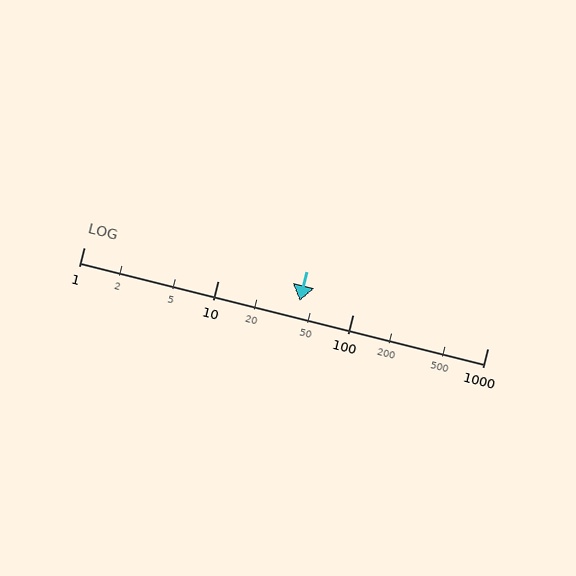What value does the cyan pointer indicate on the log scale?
The pointer indicates approximately 40.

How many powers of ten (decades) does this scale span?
The scale spans 3 decades, from 1 to 1000.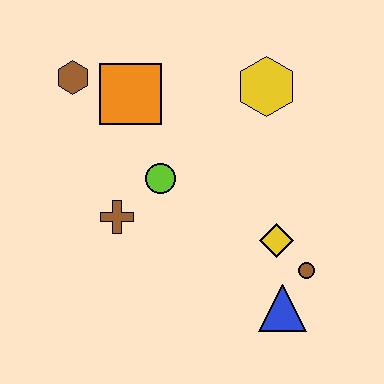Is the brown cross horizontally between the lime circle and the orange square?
No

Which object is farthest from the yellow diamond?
The brown hexagon is farthest from the yellow diamond.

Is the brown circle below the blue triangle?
No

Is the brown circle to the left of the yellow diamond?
No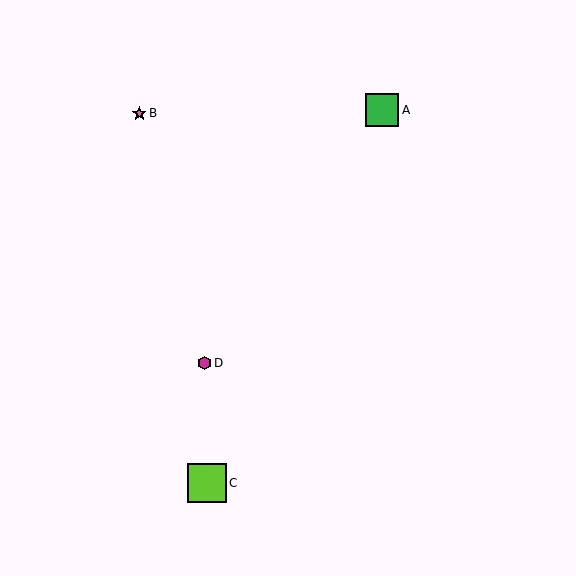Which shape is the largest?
The lime square (labeled C) is the largest.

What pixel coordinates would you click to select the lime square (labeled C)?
Click at (207, 483) to select the lime square C.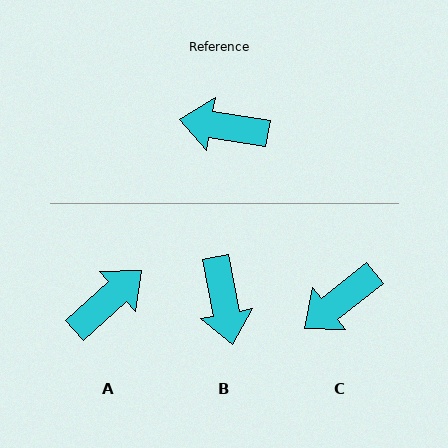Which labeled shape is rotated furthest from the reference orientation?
A, about 129 degrees away.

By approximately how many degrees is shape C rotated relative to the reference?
Approximately 47 degrees counter-clockwise.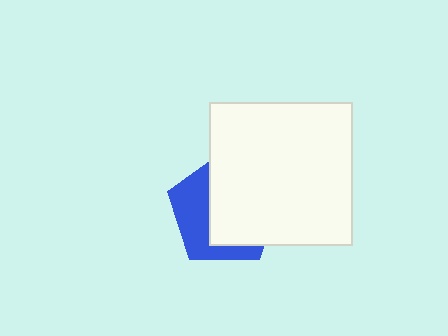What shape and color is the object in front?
The object in front is a white square.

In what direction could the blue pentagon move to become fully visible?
The blue pentagon could move left. That would shift it out from behind the white square entirely.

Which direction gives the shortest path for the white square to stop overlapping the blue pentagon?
Moving right gives the shortest separation.